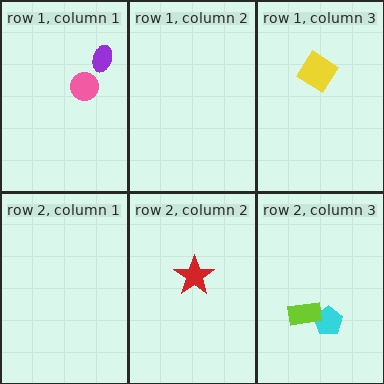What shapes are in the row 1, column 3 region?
The yellow diamond.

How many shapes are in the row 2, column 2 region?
1.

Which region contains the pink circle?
The row 1, column 1 region.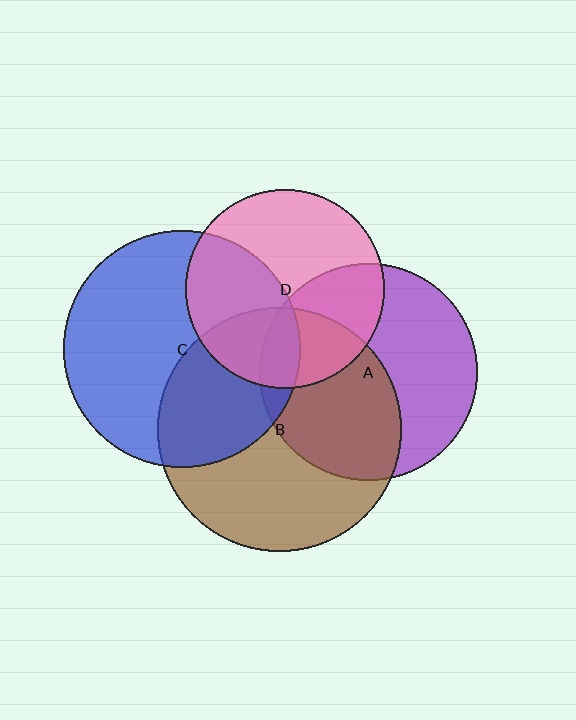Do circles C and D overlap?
Yes.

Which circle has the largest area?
Circle B (brown).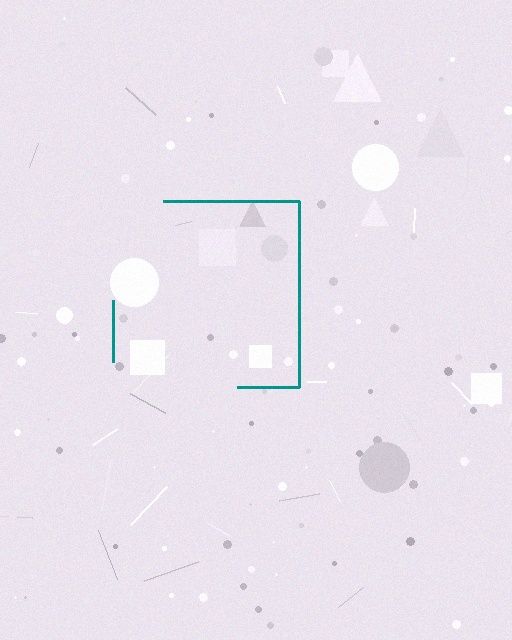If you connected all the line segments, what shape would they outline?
They would outline a square.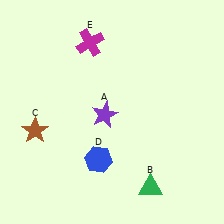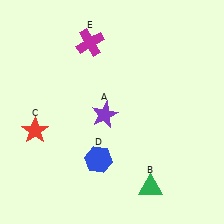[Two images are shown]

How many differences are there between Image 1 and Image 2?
There is 1 difference between the two images.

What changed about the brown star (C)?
In Image 1, C is brown. In Image 2, it changed to red.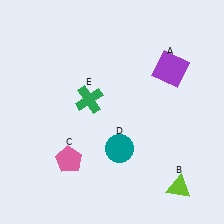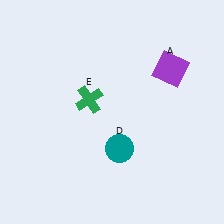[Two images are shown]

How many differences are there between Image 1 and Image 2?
There are 2 differences between the two images.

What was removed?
The pink pentagon (C), the lime triangle (B) were removed in Image 2.